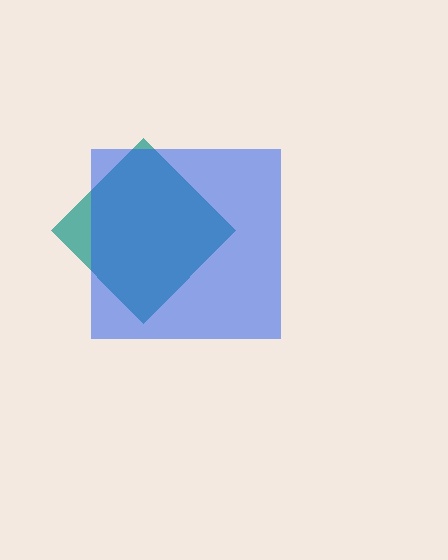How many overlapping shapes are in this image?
There are 2 overlapping shapes in the image.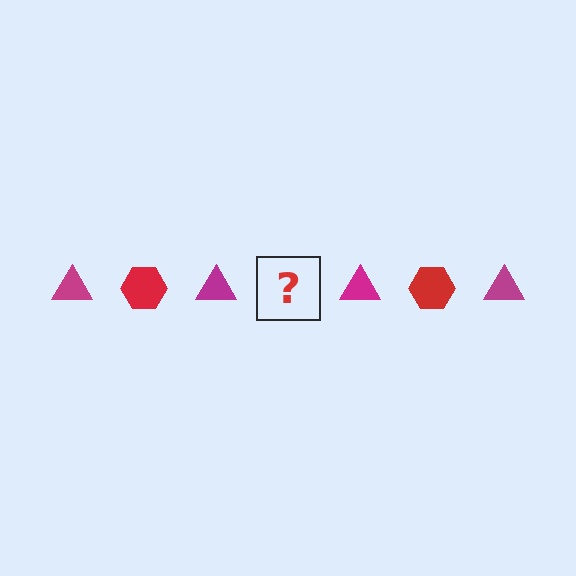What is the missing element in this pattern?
The missing element is a red hexagon.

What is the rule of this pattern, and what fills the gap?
The rule is that the pattern alternates between magenta triangle and red hexagon. The gap should be filled with a red hexagon.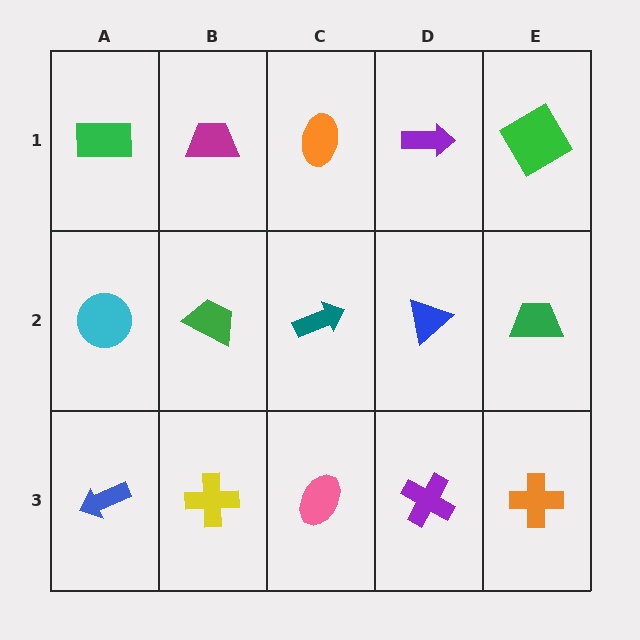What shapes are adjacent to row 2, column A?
A green rectangle (row 1, column A), a blue arrow (row 3, column A), a green trapezoid (row 2, column B).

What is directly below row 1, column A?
A cyan circle.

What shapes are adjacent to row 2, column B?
A magenta trapezoid (row 1, column B), a yellow cross (row 3, column B), a cyan circle (row 2, column A), a teal arrow (row 2, column C).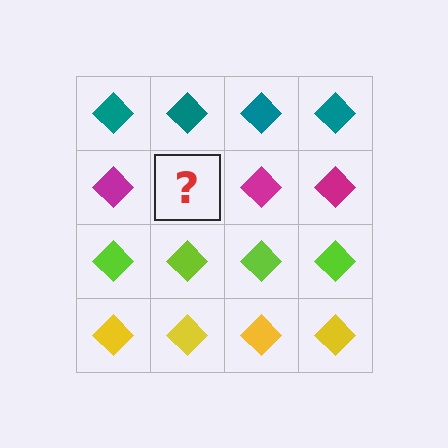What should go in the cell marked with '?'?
The missing cell should contain a magenta diamond.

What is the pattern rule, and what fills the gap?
The rule is that each row has a consistent color. The gap should be filled with a magenta diamond.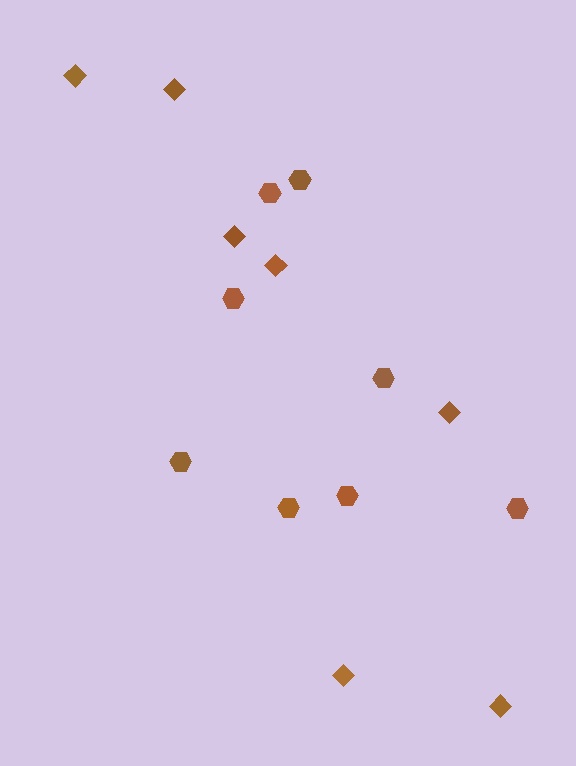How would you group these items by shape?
There are 2 groups: one group of diamonds (7) and one group of hexagons (8).